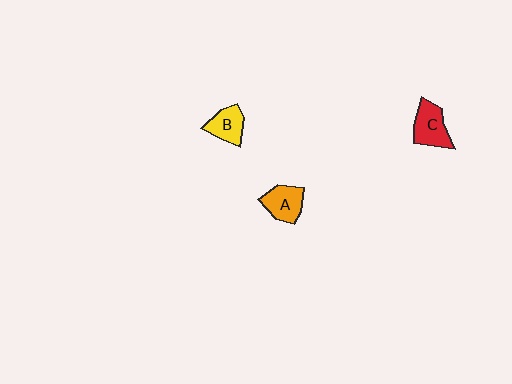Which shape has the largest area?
Shape C (red).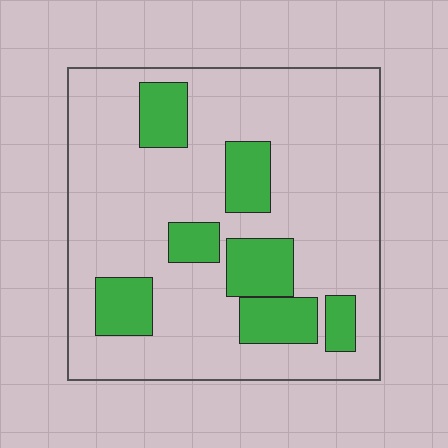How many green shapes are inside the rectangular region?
7.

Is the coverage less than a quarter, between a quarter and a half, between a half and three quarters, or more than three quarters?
Less than a quarter.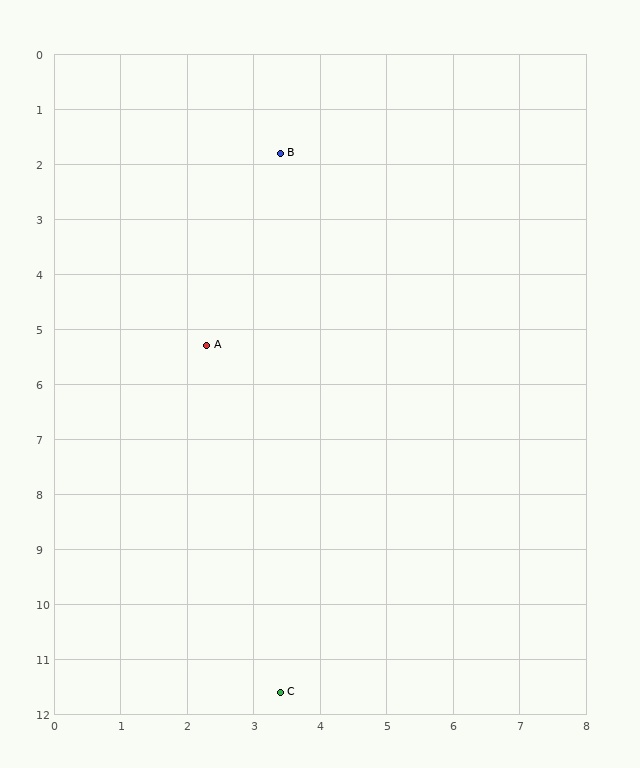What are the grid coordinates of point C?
Point C is at approximately (3.4, 11.6).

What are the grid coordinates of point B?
Point B is at approximately (3.4, 1.8).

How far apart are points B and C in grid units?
Points B and C are about 9.8 grid units apart.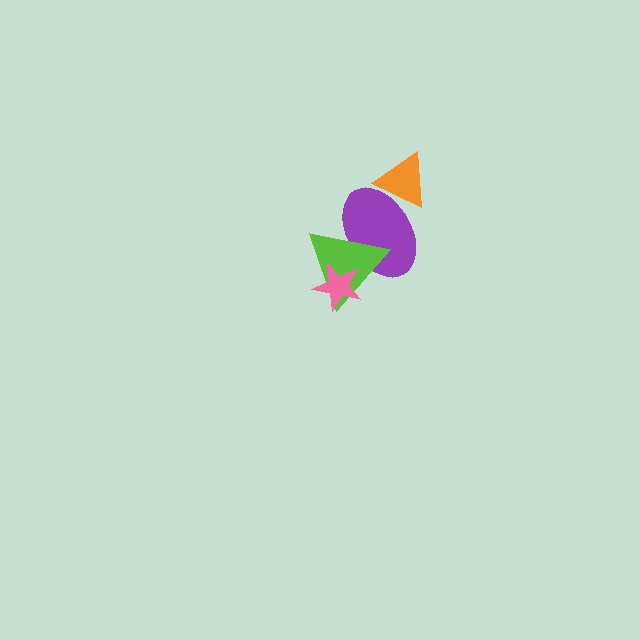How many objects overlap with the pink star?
1 object overlaps with the pink star.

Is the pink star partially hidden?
No, no other shape covers it.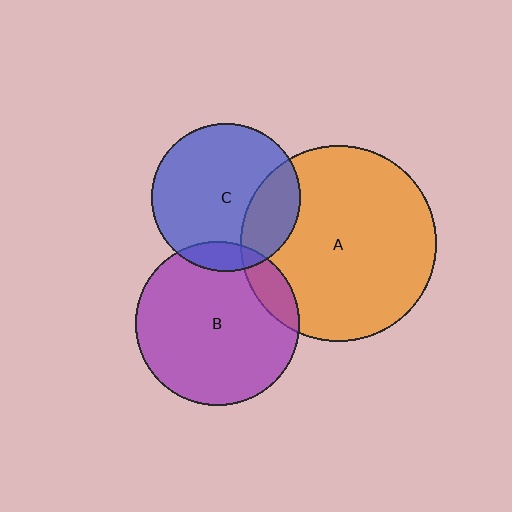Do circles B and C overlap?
Yes.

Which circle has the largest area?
Circle A (orange).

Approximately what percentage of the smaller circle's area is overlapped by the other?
Approximately 10%.